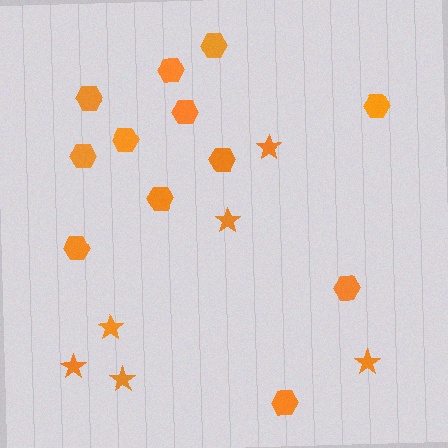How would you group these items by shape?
There are 2 groups: one group of stars (6) and one group of hexagons (12).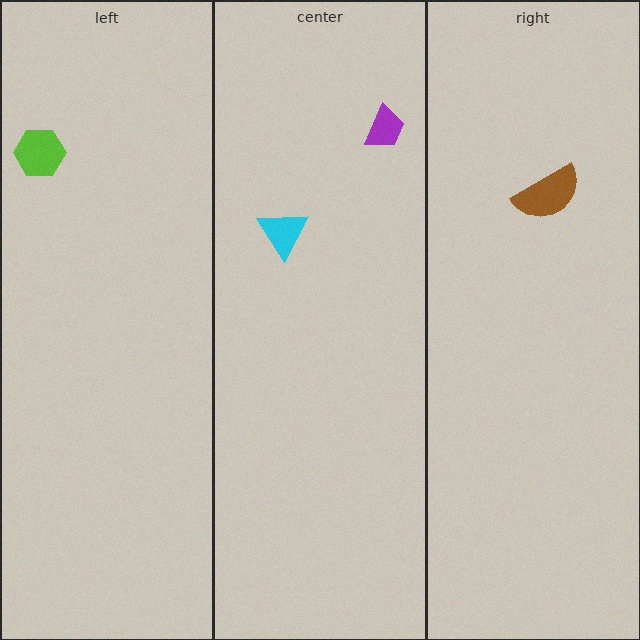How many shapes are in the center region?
2.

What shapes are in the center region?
The purple trapezoid, the cyan triangle.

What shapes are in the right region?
The brown semicircle.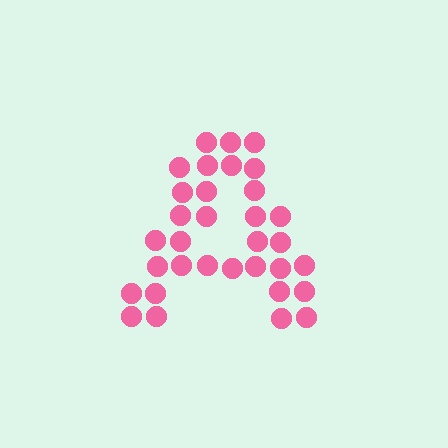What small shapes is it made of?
It is made of small circles.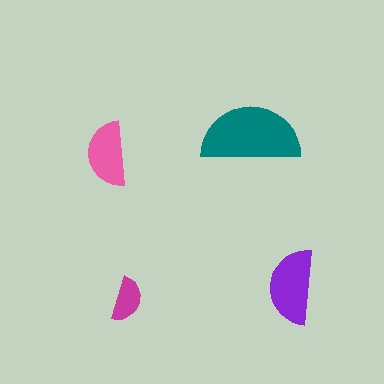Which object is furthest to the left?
The pink semicircle is leftmost.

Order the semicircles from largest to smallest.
the teal one, the purple one, the pink one, the magenta one.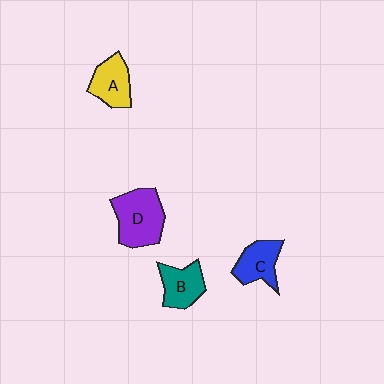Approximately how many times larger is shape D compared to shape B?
Approximately 1.5 times.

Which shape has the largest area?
Shape D (purple).